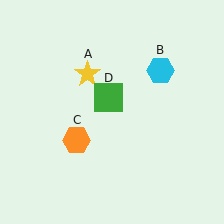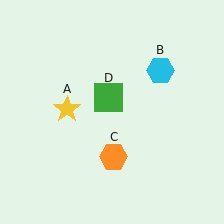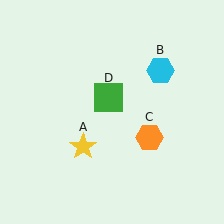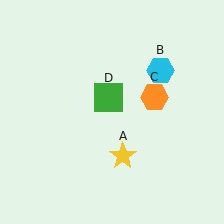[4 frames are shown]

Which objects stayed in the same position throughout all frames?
Cyan hexagon (object B) and green square (object D) remained stationary.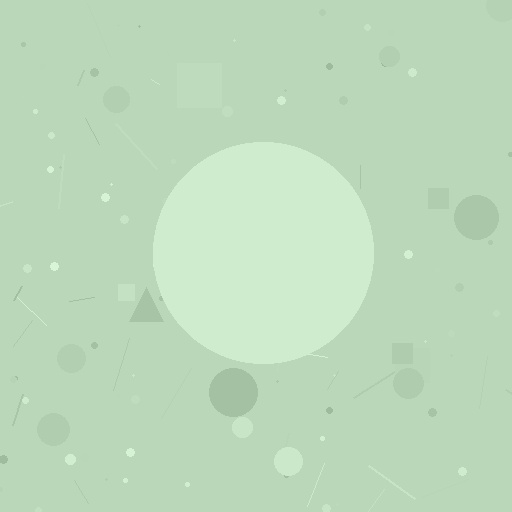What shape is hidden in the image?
A circle is hidden in the image.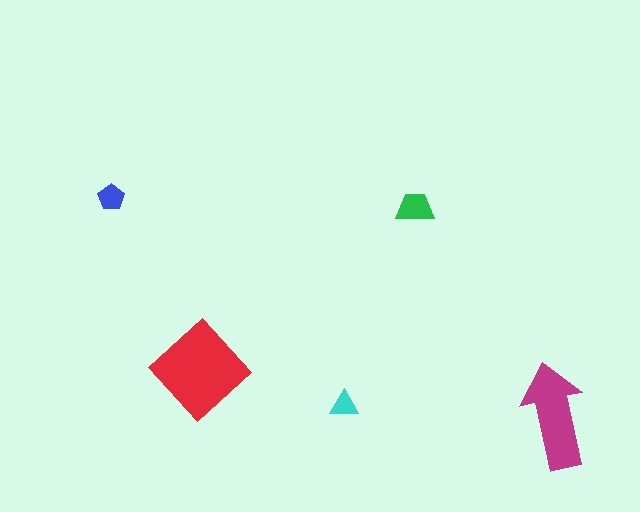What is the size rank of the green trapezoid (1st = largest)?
3rd.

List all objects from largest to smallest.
The red diamond, the magenta arrow, the green trapezoid, the blue pentagon, the cyan triangle.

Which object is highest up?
The blue pentagon is topmost.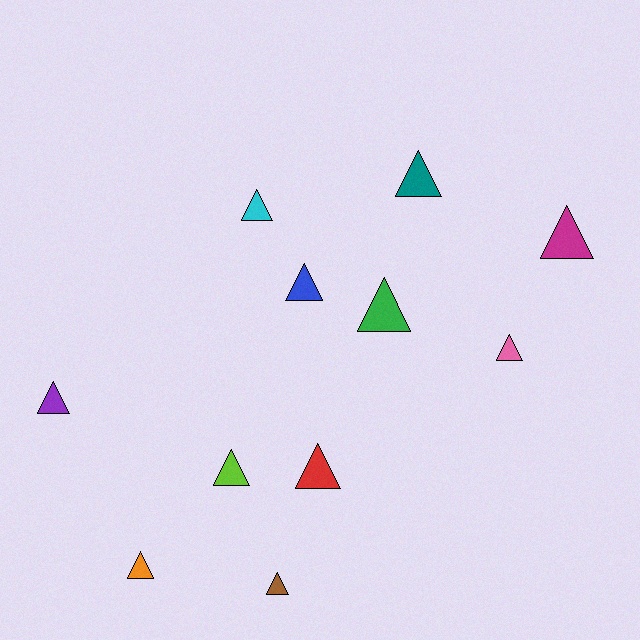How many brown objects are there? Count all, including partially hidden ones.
There is 1 brown object.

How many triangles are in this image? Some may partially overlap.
There are 11 triangles.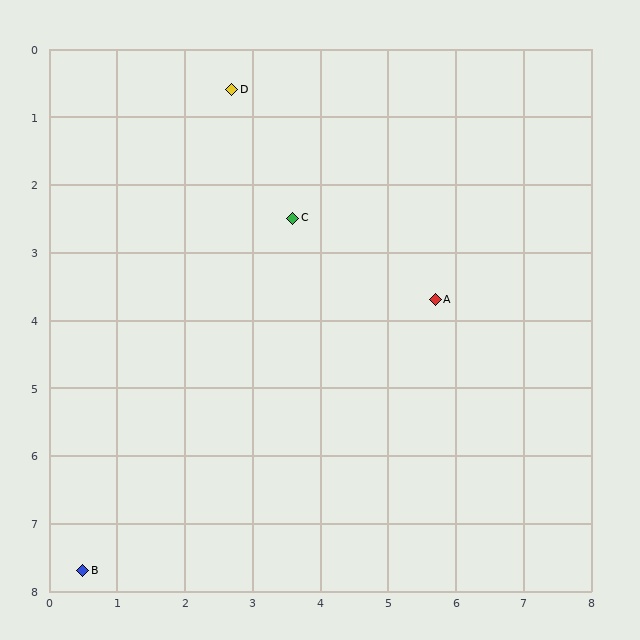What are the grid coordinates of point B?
Point B is at approximately (0.5, 7.7).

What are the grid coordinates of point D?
Point D is at approximately (2.7, 0.6).